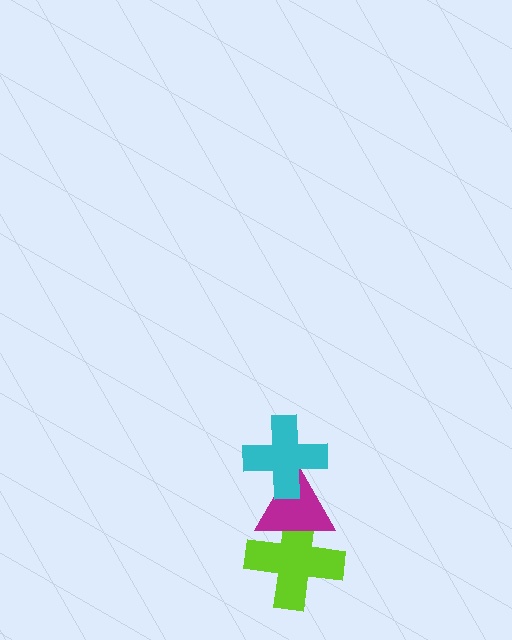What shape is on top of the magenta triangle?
The cyan cross is on top of the magenta triangle.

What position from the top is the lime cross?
The lime cross is 3rd from the top.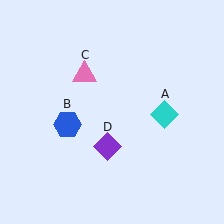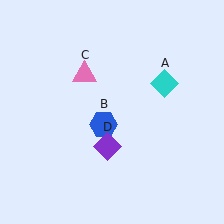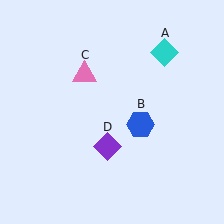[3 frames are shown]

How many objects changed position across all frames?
2 objects changed position: cyan diamond (object A), blue hexagon (object B).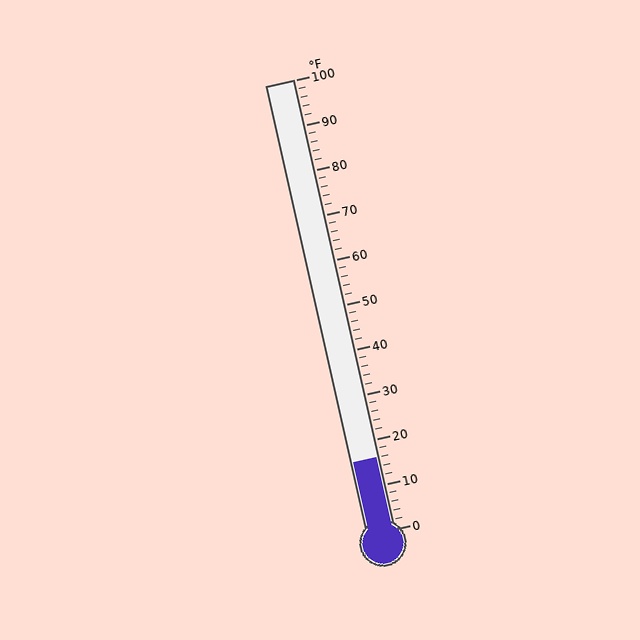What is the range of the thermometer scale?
The thermometer scale ranges from 0°F to 100°F.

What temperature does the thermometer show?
The thermometer shows approximately 16°F.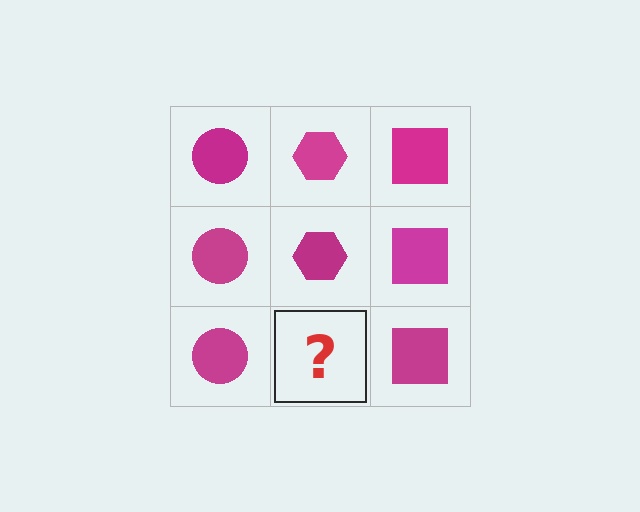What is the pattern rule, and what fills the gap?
The rule is that each column has a consistent shape. The gap should be filled with a magenta hexagon.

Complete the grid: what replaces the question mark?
The question mark should be replaced with a magenta hexagon.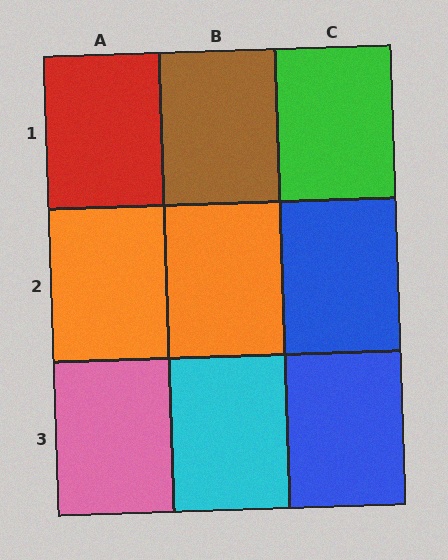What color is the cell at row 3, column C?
Blue.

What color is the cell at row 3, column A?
Pink.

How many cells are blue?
2 cells are blue.